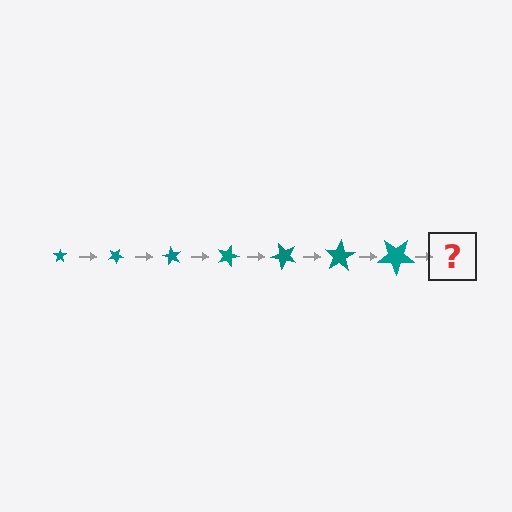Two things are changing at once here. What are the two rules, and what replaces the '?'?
The two rules are that the star grows larger each step and it rotates 30 degrees each step. The '?' should be a star, larger than the previous one and rotated 210 degrees from the start.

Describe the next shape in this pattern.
It should be a star, larger than the previous one and rotated 210 degrees from the start.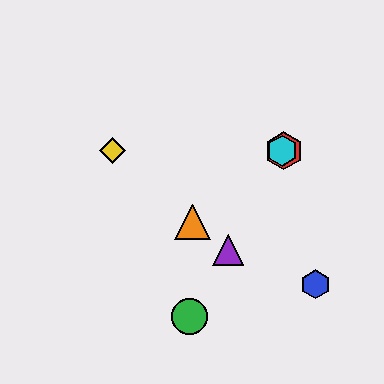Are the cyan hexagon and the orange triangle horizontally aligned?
No, the cyan hexagon is at y≈151 and the orange triangle is at y≈222.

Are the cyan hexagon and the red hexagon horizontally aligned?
Yes, both are at y≈151.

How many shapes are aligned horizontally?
3 shapes (the red hexagon, the yellow diamond, the cyan hexagon) are aligned horizontally.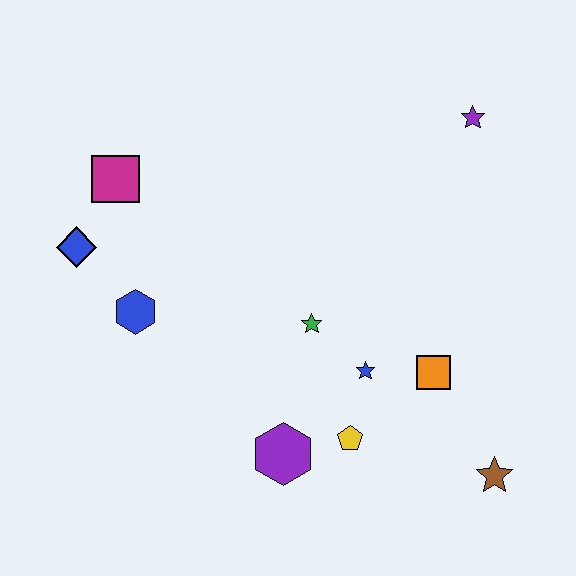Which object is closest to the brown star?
The orange square is closest to the brown star.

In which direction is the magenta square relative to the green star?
The magenta square is to the left of the green star.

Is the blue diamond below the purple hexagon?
No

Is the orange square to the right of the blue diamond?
Yes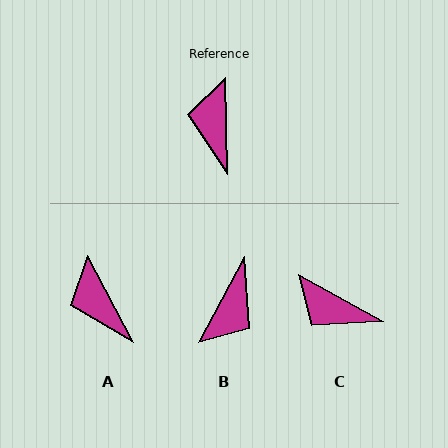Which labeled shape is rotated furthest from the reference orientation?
B, about 151 degrees away.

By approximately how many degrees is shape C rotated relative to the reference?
Approximately 60 degrees counter-clockwise.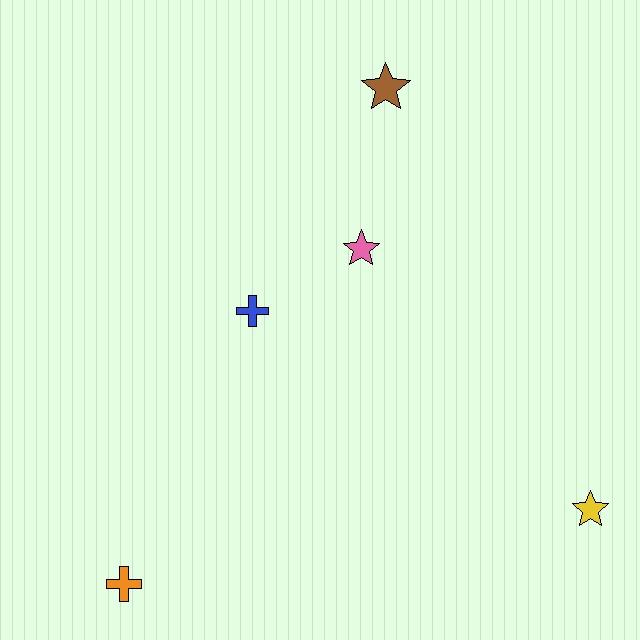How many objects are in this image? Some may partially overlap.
There are 5 objects.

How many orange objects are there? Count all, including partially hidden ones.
There is 1 orange object.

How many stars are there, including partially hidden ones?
There are 3 stars.